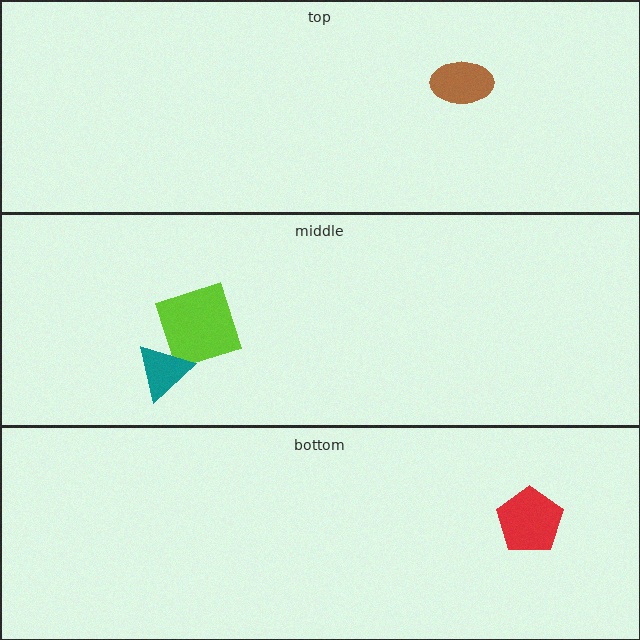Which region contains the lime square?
The middle region.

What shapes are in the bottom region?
The red pentagon.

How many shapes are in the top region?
1.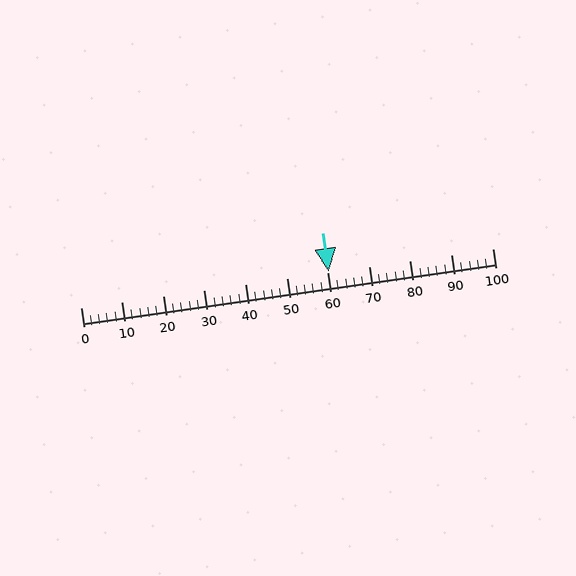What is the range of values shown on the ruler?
The ruler shows values from 0 to 100.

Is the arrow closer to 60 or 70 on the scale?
The arrow is closer to 60.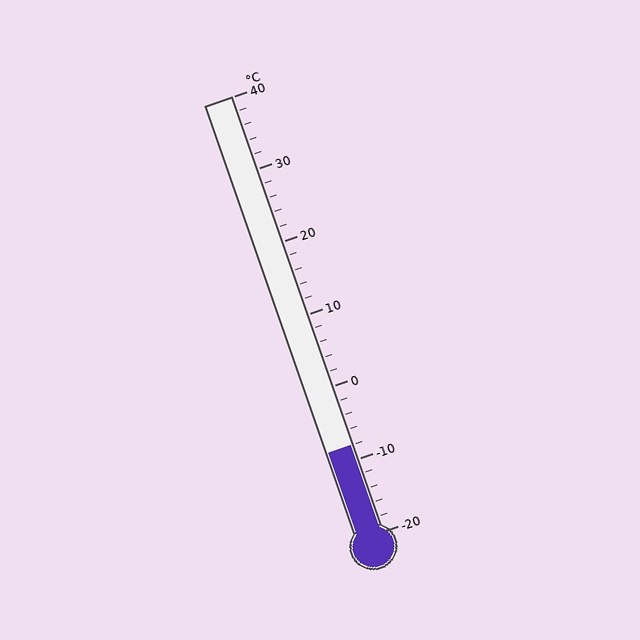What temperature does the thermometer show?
The thermometer shows approximately -8°C.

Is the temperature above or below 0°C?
The temperature is below 0°C.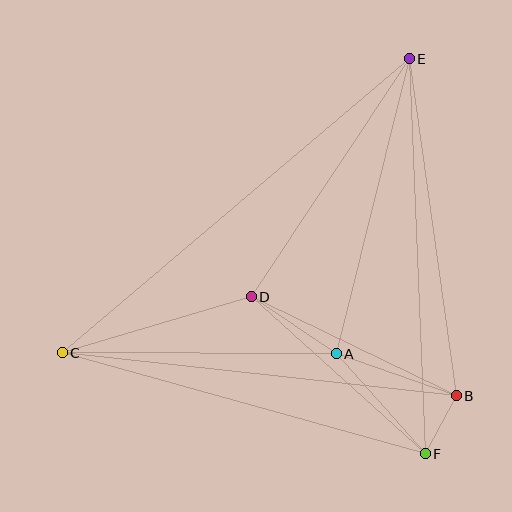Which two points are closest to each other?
Points B and F are closest to each other.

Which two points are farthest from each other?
Points C and E are farthest from each other.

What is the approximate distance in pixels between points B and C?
The distance between B and C is approximately 397 pixels.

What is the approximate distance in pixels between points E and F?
The distance between E and F is approximately 396 pixels.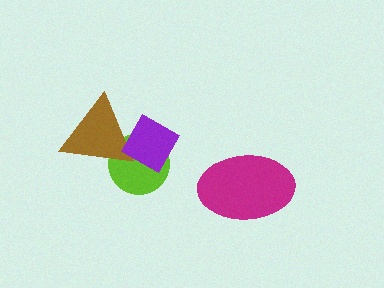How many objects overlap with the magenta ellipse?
0 objects overlap with the magenta ellipse.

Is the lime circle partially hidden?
Yes, it is partially covered by another shape.